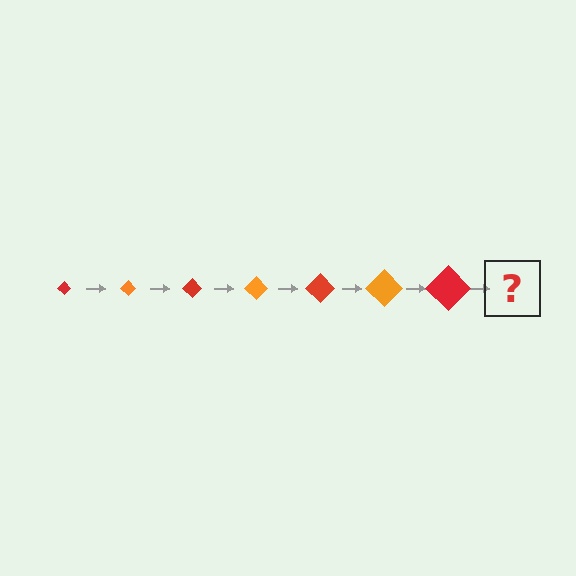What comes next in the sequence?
The next element should be an orange diamond, larger than the previous one.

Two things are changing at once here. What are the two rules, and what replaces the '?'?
The two rules are that the diamond grows larger each step and the color cycles through red and orange. The '?' should be an orange diamond, larger than the previous one.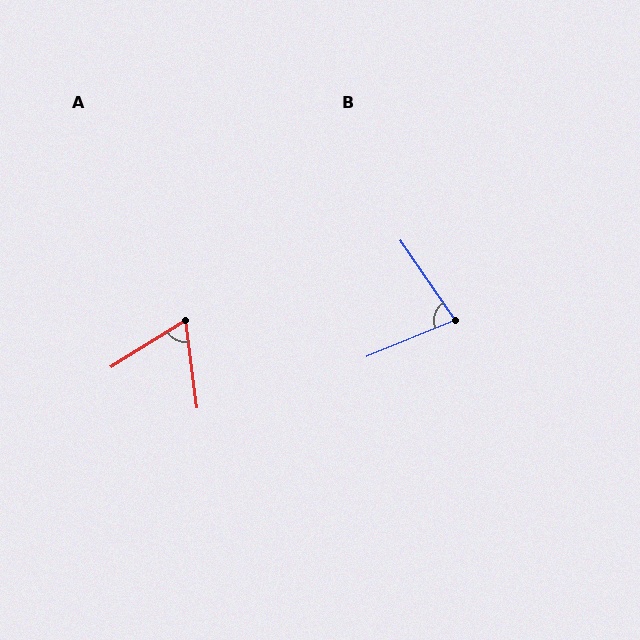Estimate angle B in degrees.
Approximately 78 degrees.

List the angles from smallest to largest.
A (66°), B (78°).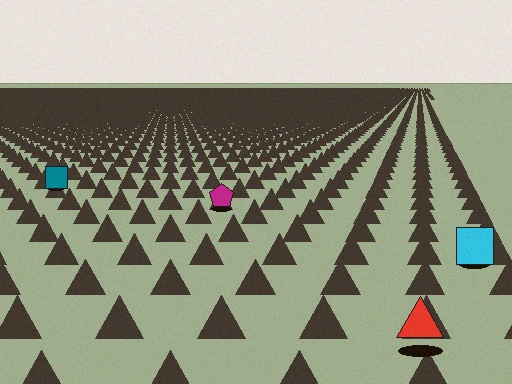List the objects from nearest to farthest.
From nearest to farthest: the red triangle, the cyan square, the magenta pentagon, the teal square.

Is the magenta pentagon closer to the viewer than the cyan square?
No. The cyan square is closer — you can tell from the texture gradient: the ground texture is coarser near it.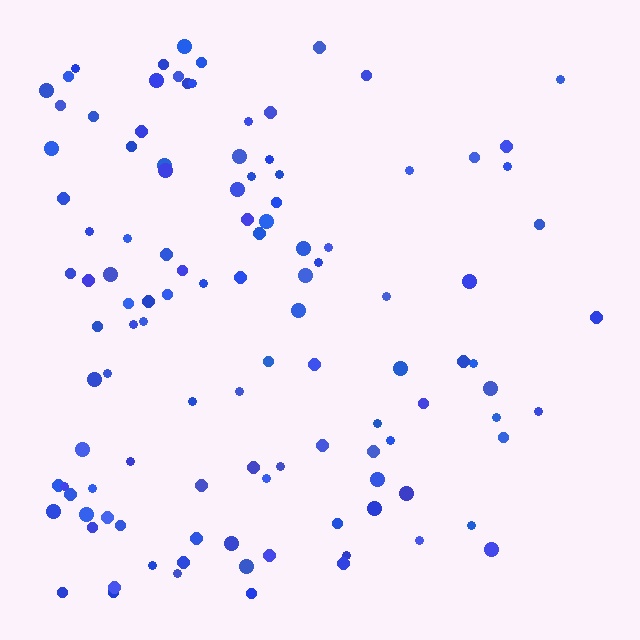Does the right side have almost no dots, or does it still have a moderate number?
Still a moderate number, just noticeably fewer than the left.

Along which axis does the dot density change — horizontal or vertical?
Horizontal.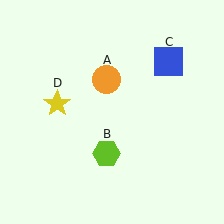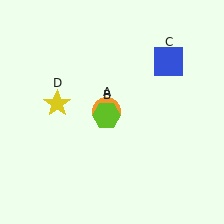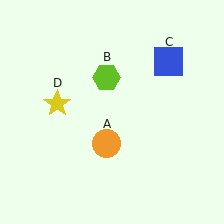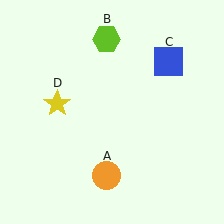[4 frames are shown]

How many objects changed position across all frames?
2 objects changed position: orange circle (object A), lime hexagon (object B).